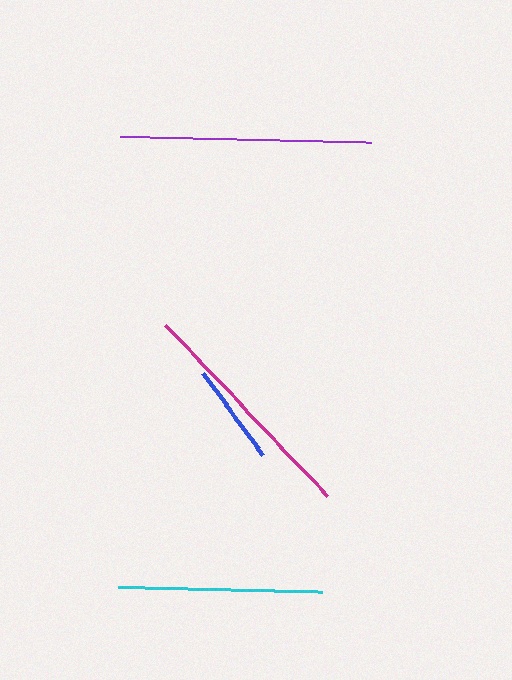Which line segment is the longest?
The purple line is the longest at approximately 251 pixels.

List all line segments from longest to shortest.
From longest to shortest: purple, magenta, cyan, blue.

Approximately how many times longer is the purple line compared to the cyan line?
The purple line is approximately 1.2 times the length of the cyan line.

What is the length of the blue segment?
The blue segment is approximately 102 pixels long.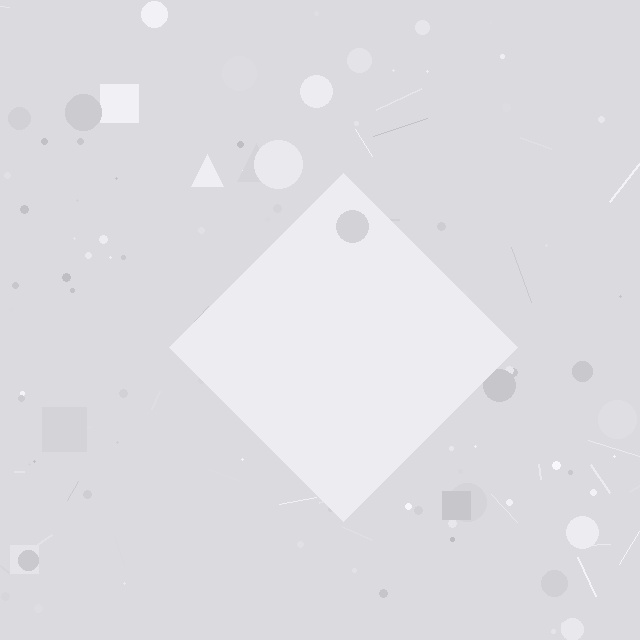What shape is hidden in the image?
A diamond is hidden in the image.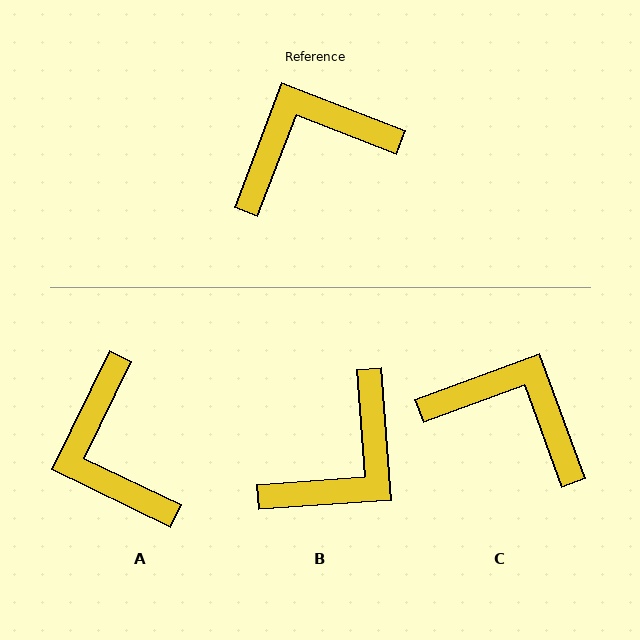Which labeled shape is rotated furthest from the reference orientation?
B, about 155 degrees away.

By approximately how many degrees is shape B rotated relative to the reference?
Approximately 155 degrees clockwise.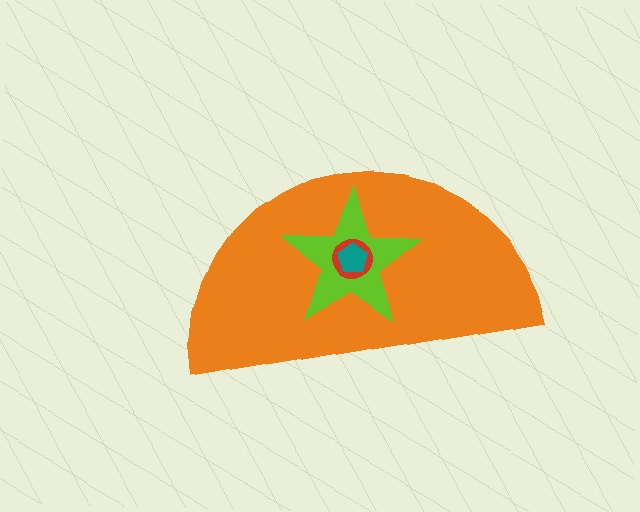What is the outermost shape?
The orange semicircle.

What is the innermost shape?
The teal pentagon.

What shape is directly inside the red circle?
The teal pentagon.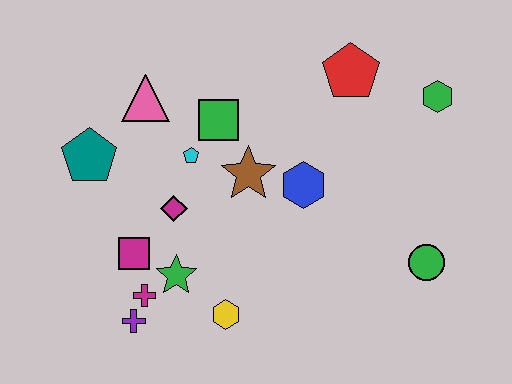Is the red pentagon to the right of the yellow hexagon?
Yes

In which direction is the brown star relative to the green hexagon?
The brown star is to the left of the green hexagon.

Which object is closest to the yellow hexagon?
The green star is closest to the yellow hexagon.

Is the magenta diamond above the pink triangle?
No